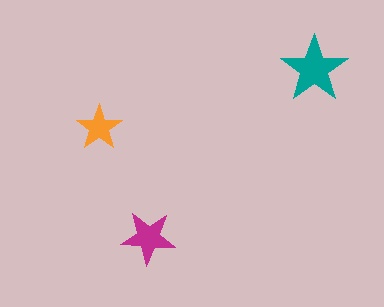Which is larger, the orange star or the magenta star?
The magenta one.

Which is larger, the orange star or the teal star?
The teal one.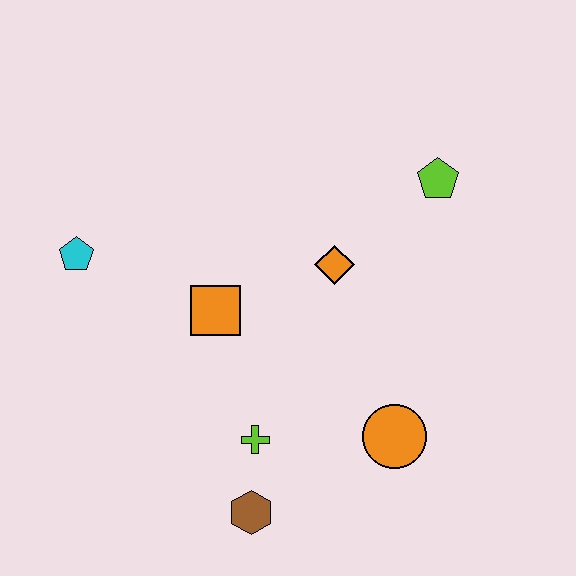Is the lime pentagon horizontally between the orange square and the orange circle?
No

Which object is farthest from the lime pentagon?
The brown hexagon is farthest from the lime pentagon.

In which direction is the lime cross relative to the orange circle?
The lime cross is to the left of the orange circle.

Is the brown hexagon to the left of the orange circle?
Yes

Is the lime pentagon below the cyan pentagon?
No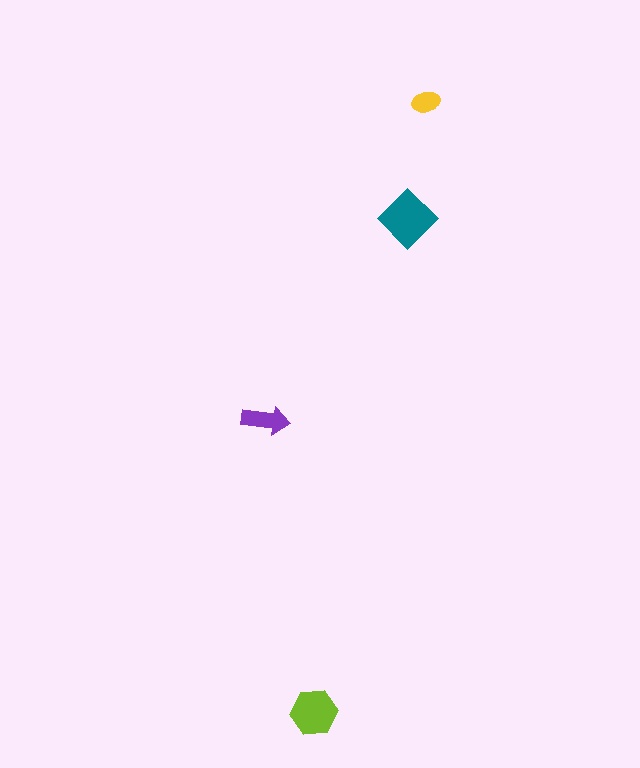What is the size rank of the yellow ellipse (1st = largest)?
4th.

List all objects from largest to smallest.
The teal diamond, the lime hexagon, the purple arrow, the yellow ellipse.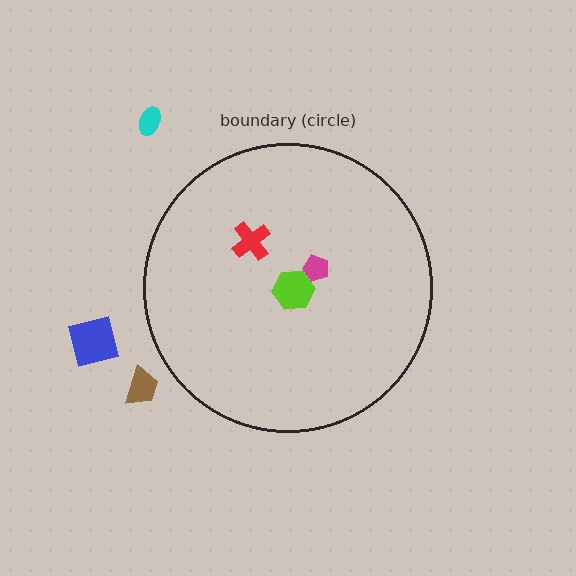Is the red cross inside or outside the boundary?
Inside.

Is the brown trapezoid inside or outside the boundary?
Outside.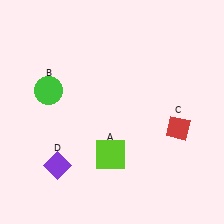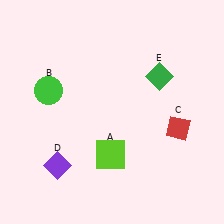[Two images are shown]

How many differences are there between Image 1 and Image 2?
There is 1 difference between the two images.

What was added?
A green diamond (E) was added in Image 2.